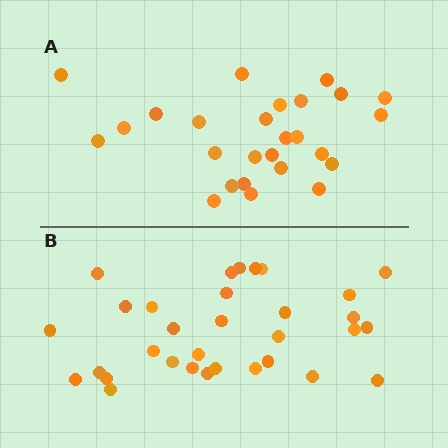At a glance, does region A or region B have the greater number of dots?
Region B (the bottom region) has more dots.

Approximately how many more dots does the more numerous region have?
Region B has about 6 more dots than region A.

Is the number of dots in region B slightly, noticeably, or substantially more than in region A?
Region B has only slightly more — the two regions are fairly close. The ratio is roughly 1.2 to 1.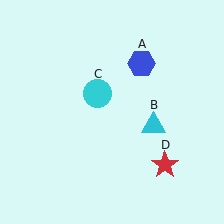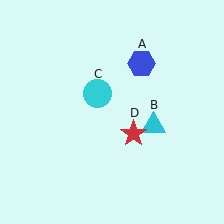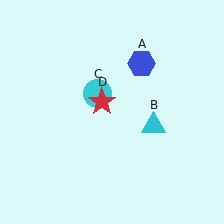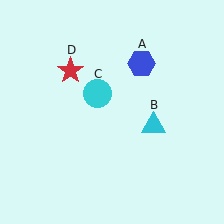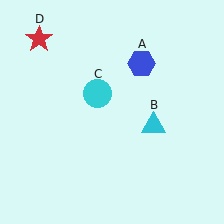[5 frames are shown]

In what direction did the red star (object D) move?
The red star (object D) moved up and to the left.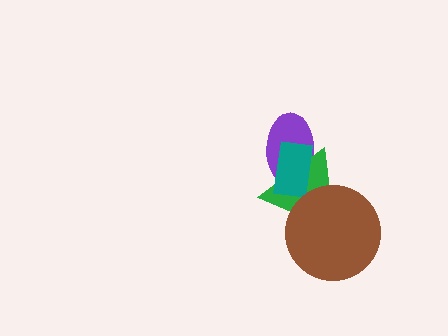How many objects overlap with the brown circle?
1 object overlaps with the brown circle.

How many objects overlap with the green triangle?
3 objects overlap with the green triangle.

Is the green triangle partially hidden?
Yes, it is partially covered by another shape.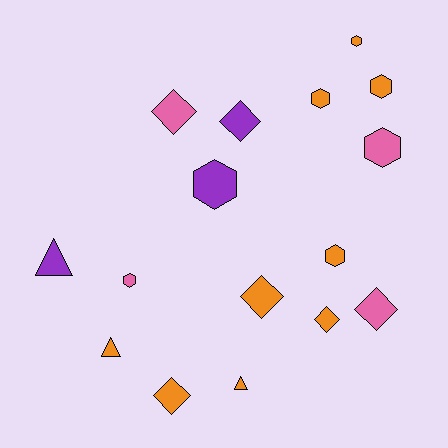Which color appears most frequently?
Orange, with 9 objects.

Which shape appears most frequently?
Hexagon, with 7 objects.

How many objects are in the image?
There are 16 objects.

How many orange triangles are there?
There are 2 orange triangles.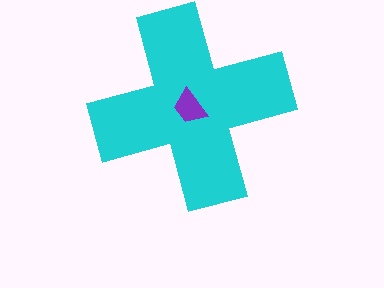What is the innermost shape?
The purple trapezoid.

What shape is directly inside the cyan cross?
The purple trapezoid.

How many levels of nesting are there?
2.